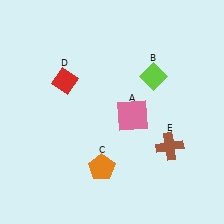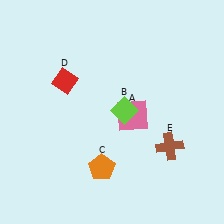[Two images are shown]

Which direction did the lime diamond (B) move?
The lime diamond (B) moved down.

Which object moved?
The lime diamond (B) moved down.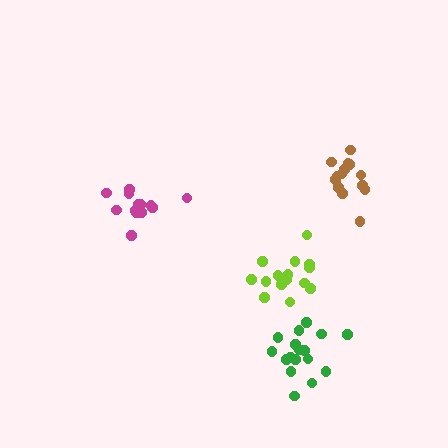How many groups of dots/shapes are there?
There are 4 groups.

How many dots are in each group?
Group 1: 18 dots, Group 2: 15 dots, Group 3: 14 dots, Group 4: 14 dots (61 total).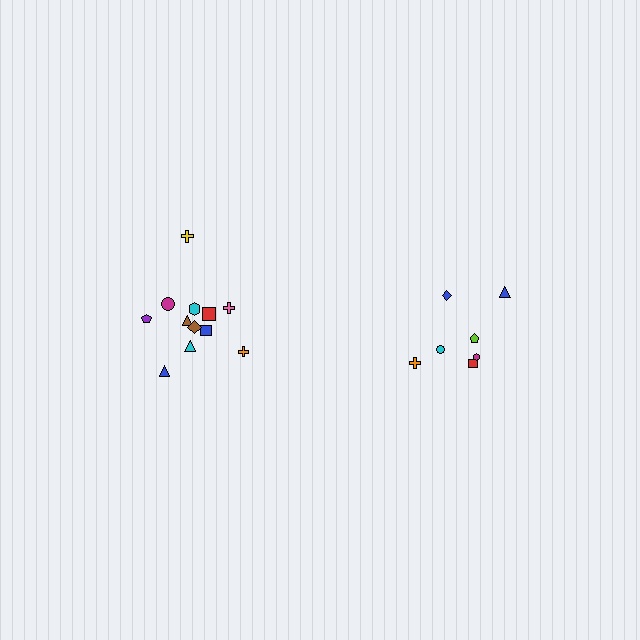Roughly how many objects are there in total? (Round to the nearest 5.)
Roughly 20 objects in total.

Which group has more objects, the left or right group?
The left group.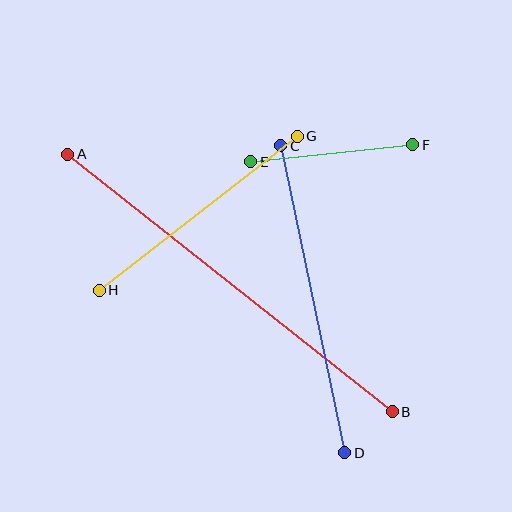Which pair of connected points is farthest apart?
Points A and B are farthest apart.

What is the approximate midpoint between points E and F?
The midpoint is at approximately (332, 153) pixels.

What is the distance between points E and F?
The distance is approximately 163 pixels.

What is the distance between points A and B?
The distance is approximately 414 pixels.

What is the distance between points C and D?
The distance is approximately 314 pixels.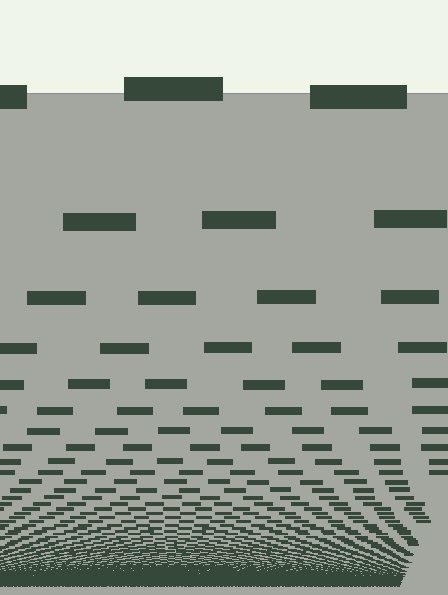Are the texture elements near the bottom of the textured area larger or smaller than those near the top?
Smaller. The gradient is inverted — elements near the bottom are smaller and denser.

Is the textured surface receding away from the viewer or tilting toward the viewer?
The surface appears to tilt toward the viewer. Texture elements get larger and sparser toward the top.